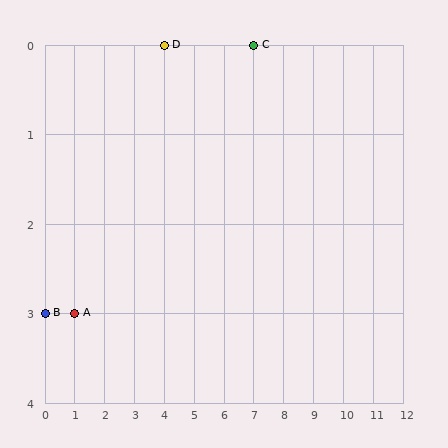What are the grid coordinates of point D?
Point D is at grid coordinates (4, 0).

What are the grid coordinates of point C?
Point C is at grid coordinates (7, 0).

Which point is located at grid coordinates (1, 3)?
Point A is at (1, 3).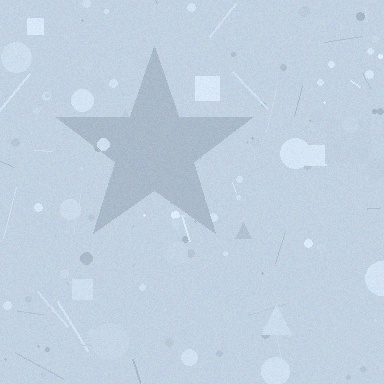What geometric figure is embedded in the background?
A star is embedded in the background.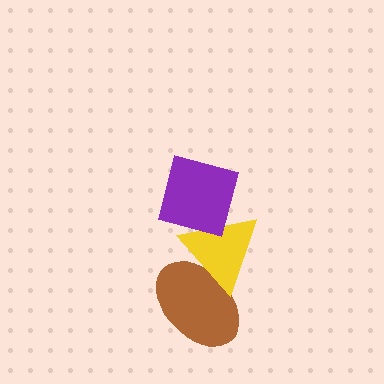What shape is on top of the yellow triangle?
The purple square is on top of the yellow triangle.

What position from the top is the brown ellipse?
The brown ellipse is 3rd from the top.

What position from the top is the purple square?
The purple square is 1st from the top.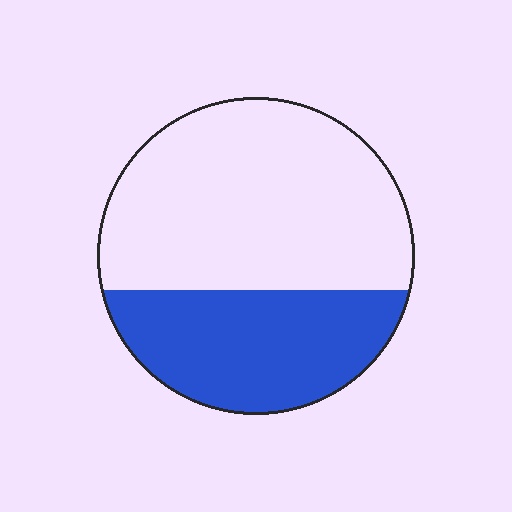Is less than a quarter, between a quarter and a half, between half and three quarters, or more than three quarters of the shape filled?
Between a quarter and a half.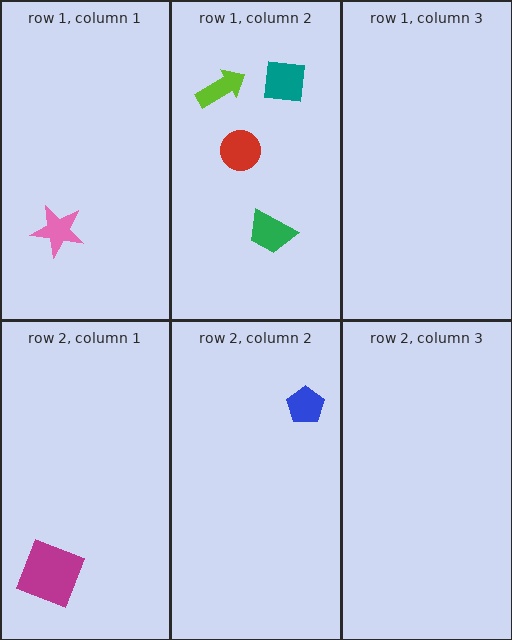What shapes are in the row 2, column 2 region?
The blue pentagon.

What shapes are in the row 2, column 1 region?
The magenta square.